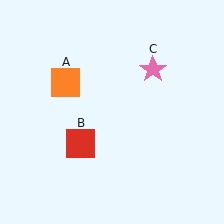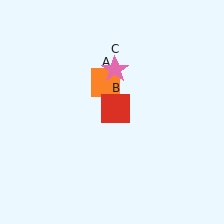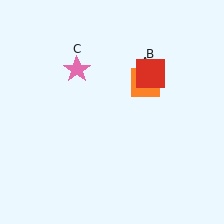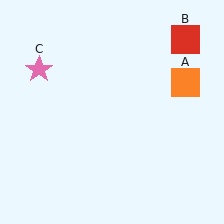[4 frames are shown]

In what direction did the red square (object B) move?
The red square (object B) moved up and to the right.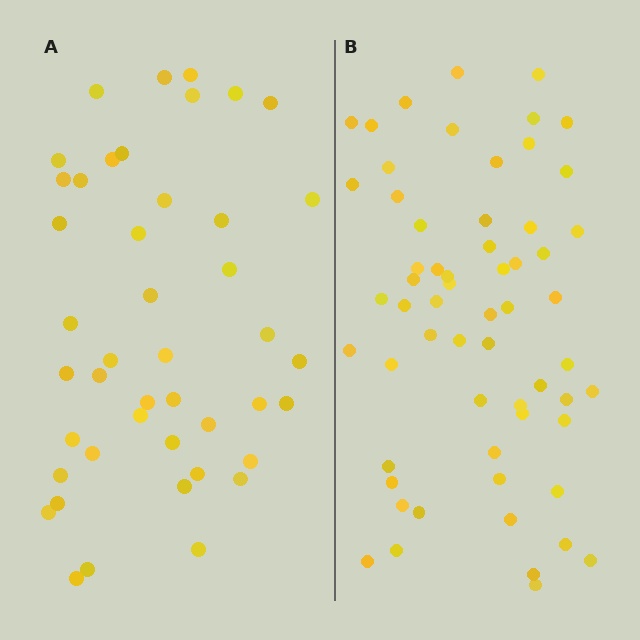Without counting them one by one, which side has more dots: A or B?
Region B (the right region) has more dots.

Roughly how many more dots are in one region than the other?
Region B has approximately 15 more dots than region A.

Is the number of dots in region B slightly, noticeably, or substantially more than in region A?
Region B has noticeably more, but not dramatically so. The ratio is roughly 1.4 to 1.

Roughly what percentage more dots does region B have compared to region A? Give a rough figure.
About 35% more.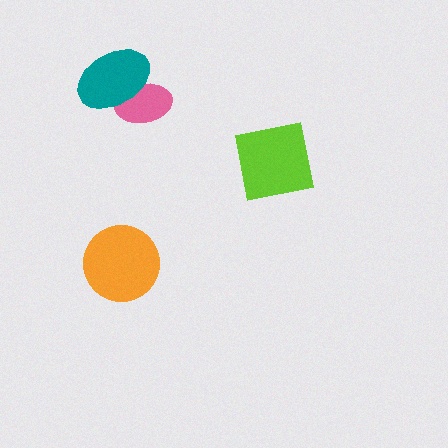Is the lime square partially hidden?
No, no other shape covers it.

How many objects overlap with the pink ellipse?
1 object overlaps with the pink ellipse.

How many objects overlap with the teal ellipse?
1 object overlaps with the teal ellipse.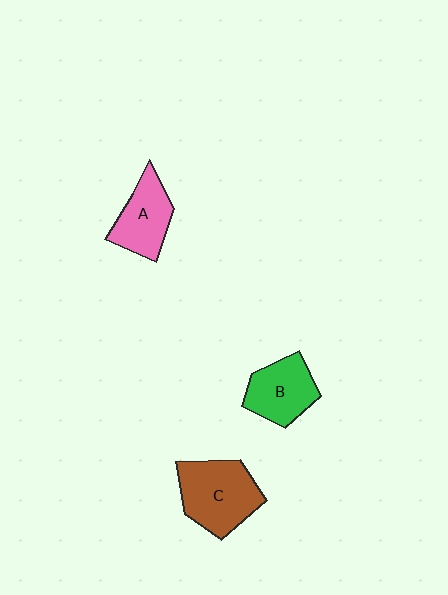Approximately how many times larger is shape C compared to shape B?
Approximately 1.3 times.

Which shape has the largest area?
Shape C (brown).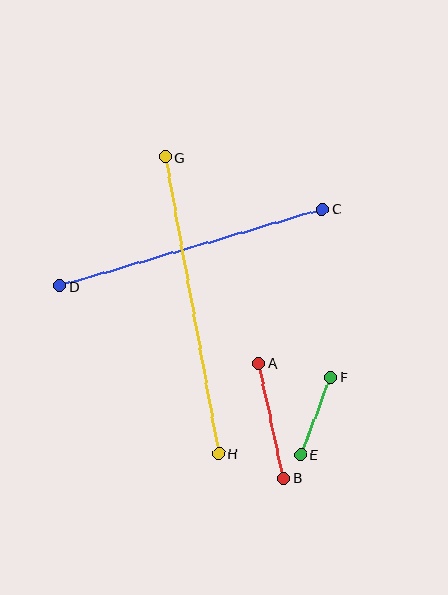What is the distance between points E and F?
The distance is approximately 83 pixels.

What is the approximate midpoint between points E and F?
The midpoint is at approximately (316, 416) pixels.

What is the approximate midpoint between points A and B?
The midpoint is at approximately (271, 421) pixels.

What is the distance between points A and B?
The distance is approximately 117 pixels.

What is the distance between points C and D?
The distance is approximately 274 pixels.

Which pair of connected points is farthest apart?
Points G and H are farthest apart.